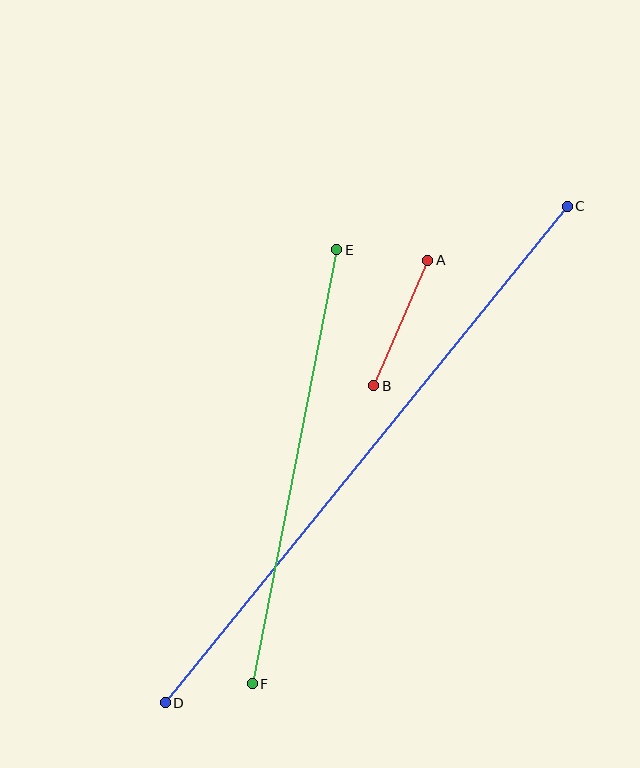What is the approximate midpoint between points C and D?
The midpoint is at approximately (366, 454) pixels.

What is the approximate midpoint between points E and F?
The midpoint is at approximately (295, 467) pixels.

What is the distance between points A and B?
The distance is approximately 137 pixels.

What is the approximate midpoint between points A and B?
The midpoint is at approximately (401, 323) pixels.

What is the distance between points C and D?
The distance is approximately 639 pixels.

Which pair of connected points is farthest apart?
Points C and D are farthest apart.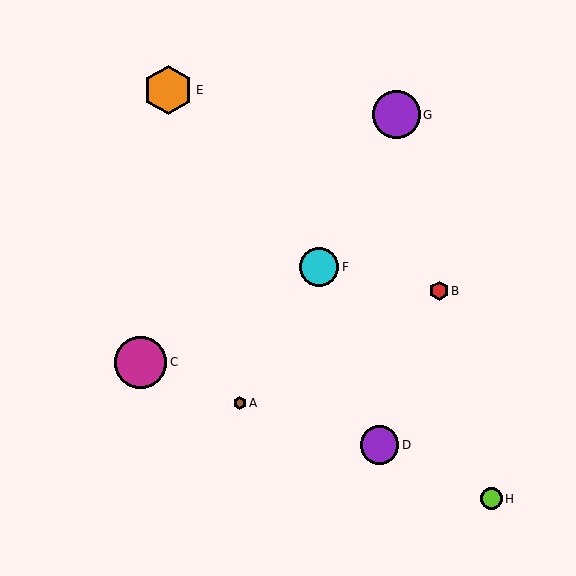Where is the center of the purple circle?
The center of the purple circle is at (396, 115).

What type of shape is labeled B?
Shape B is a red hexagon.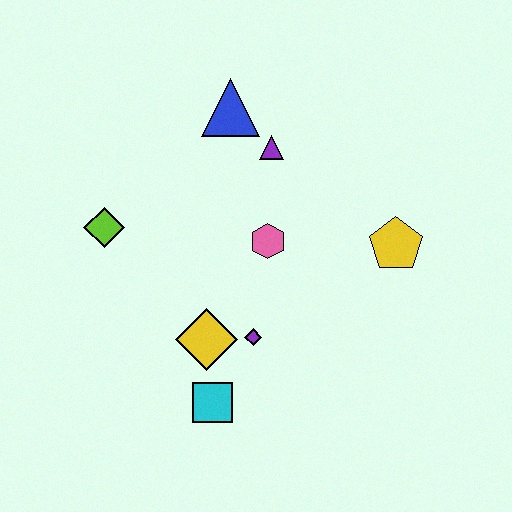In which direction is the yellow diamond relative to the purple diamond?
The yellow diamond is to the left of the purple diamond.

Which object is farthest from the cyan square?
The blue triangle is farthest from the cyan square.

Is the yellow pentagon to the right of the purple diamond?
Yes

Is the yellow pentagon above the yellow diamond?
Yes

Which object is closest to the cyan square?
The yellow diamond is closest to the cyan square.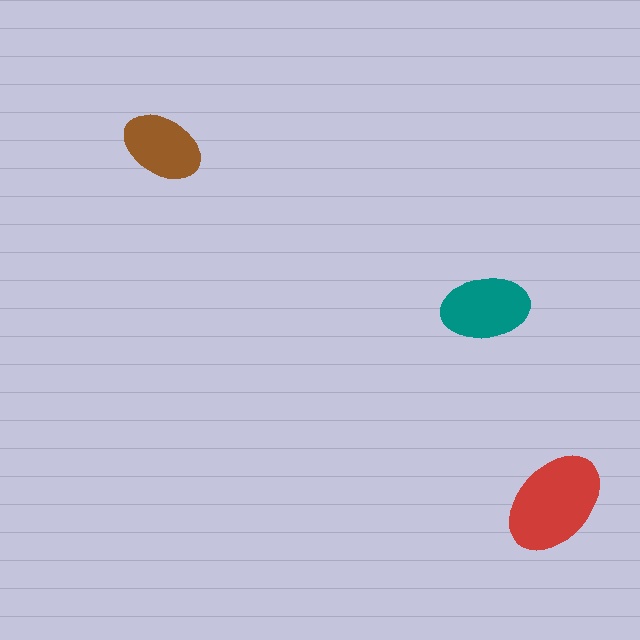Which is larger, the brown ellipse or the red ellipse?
The red one.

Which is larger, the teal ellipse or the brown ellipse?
The teal one.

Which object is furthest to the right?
The red ellipse is rightmost.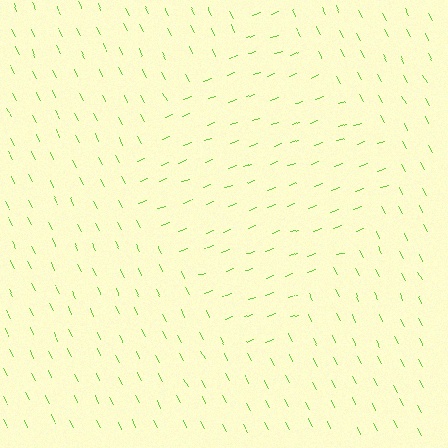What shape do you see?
I see a diamond.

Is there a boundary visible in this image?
Yes, there is a texture boundary formed by a change in line orientation.